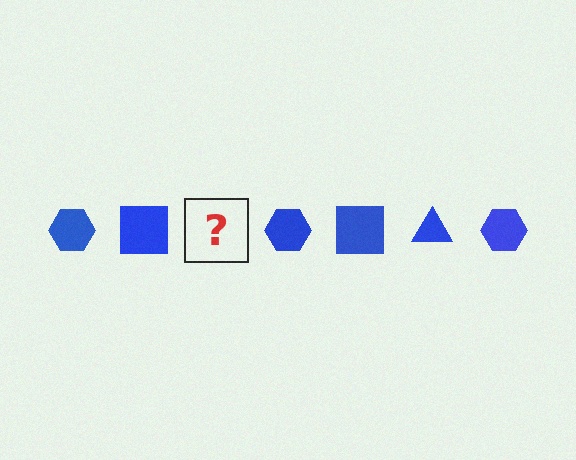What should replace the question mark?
The question mark should be replaced with a blue triangle.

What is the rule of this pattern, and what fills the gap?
The rule is that the pattern cycles through hexagon, square, triangle shapes in blue. The gap should be filled with a blue triangle.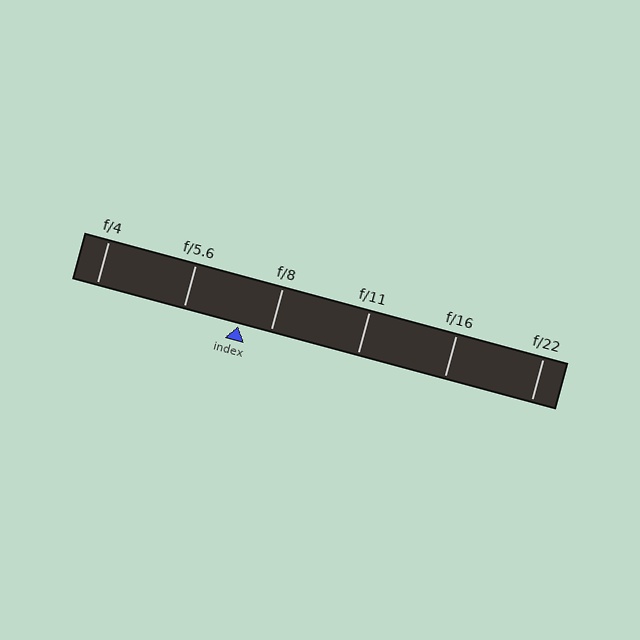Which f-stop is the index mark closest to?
The index mark is closest to f/8.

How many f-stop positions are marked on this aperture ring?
There are 6 f-stop positions marked.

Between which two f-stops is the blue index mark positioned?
The index mark is between f/5.6 and f/8.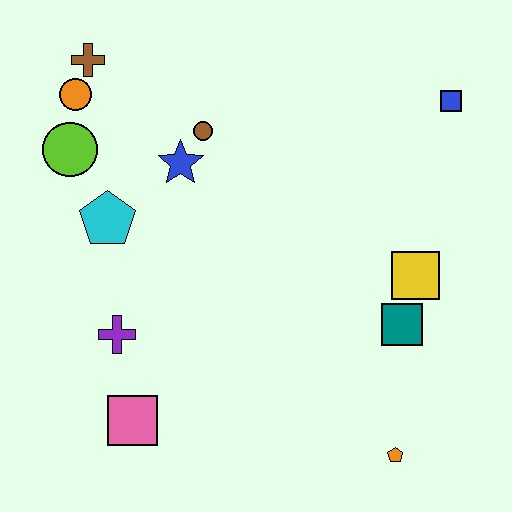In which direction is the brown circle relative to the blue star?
The brown circle is above the blue star.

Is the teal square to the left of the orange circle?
No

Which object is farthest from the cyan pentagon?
The orange pentagon is farthest from the cyan pentagon.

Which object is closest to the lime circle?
The orange circle is closest to the lime circle.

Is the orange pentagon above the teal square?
No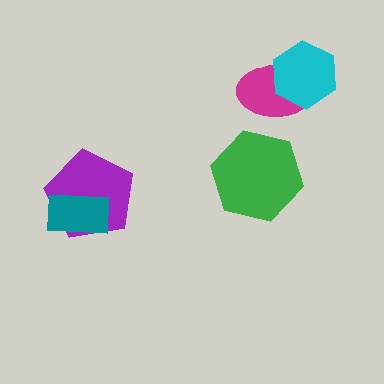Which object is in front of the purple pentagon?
The teal rectangle is in front of the purple pentagon.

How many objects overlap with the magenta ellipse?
1 object overlaps with the magenta ellipse.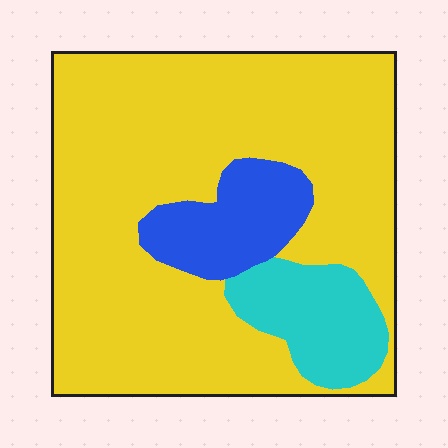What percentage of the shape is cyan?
Cyan covers about 10% of the shape.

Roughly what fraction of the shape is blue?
Blue takes up about one eighth (1/8) of the shape.